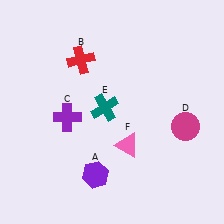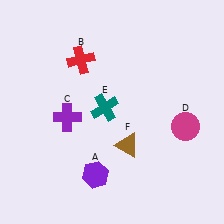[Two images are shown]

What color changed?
The triangle (F) changed from pink in Image 1 to brown in Image 2.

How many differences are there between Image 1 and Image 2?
There is 1 difference between the two images.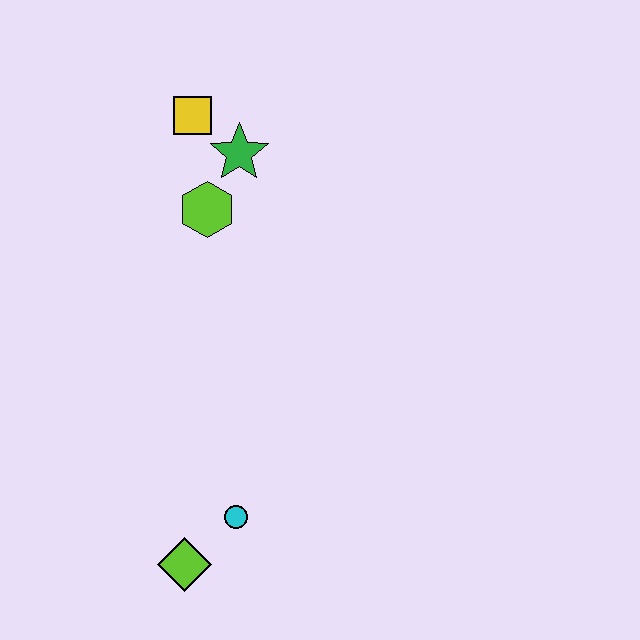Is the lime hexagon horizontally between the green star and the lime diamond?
Yes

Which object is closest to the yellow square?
The green star is closest to the yellow square.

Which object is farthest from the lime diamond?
The yellow square is farthest from the lime diamond.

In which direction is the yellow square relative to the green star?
The yellow square is to the left of the green star.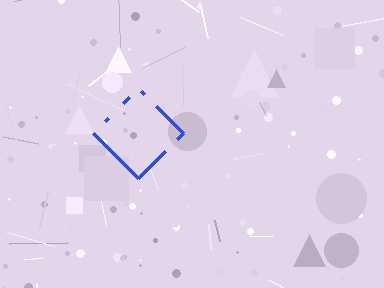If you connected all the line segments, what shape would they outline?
They would outline a diamond.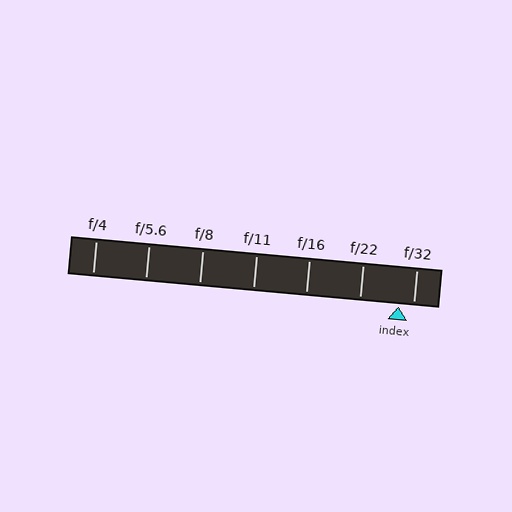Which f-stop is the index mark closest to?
The index mark is closest to f/32.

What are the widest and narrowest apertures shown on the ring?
The widest aperture shown is f/4 and the narrowest is f/32.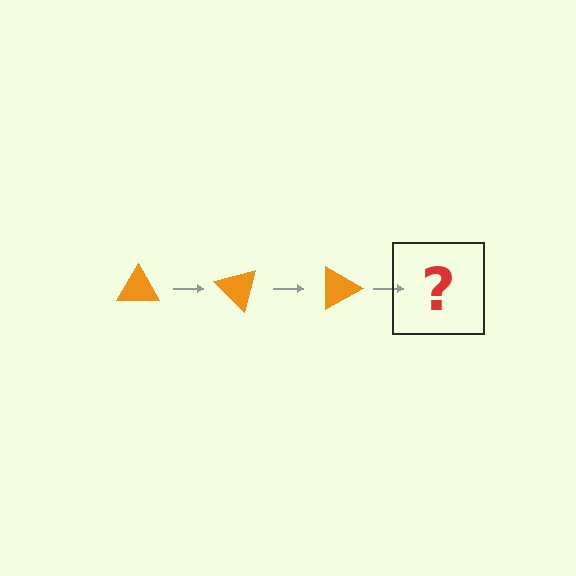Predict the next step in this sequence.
The next step is an orange triangle rotated 135 degrees.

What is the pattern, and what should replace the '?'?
The pattern is that the triangle rotates 45 degrees each step. The '?' should be an orange triangle rotated 135 degrees.